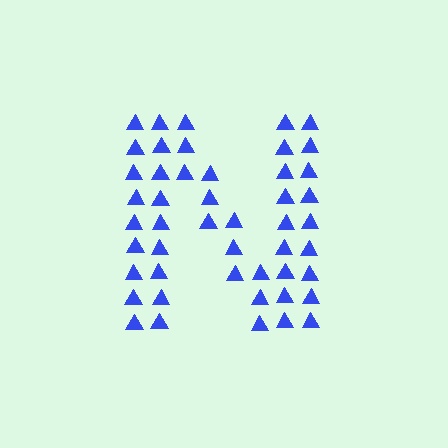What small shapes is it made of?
It is made of small triangles.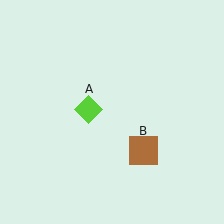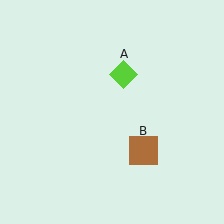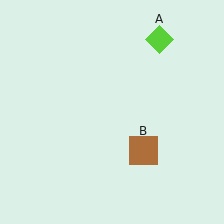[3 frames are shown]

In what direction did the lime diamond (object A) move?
The lime diamond (object A) moved up and to the right.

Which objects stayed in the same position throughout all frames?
Brown square (object B) remained stationary.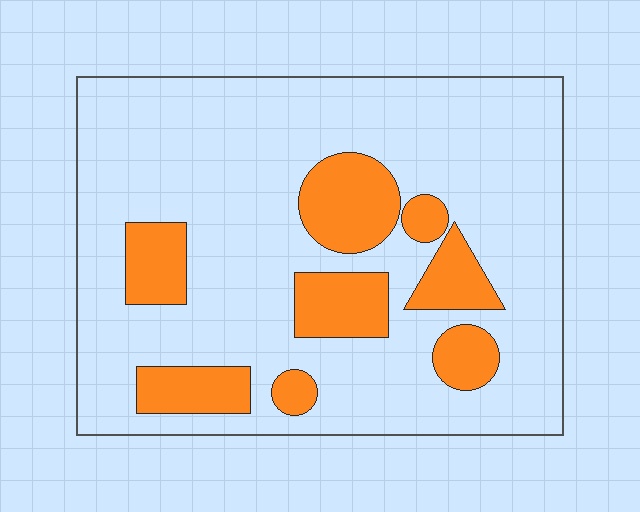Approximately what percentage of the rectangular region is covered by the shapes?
Approximately 20%.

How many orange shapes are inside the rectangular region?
8.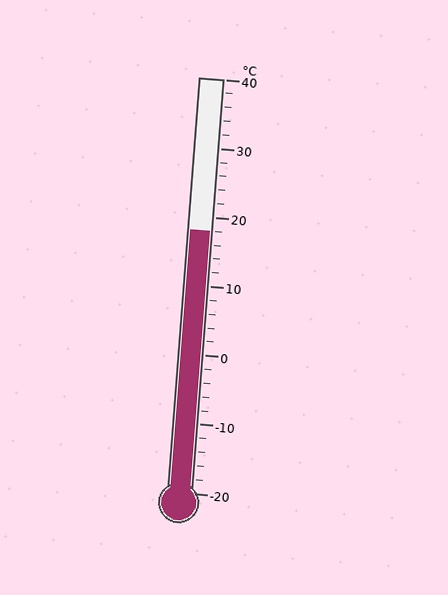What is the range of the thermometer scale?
The thermometer scale ranges from -20°C to 40°C.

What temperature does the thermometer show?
The thermometer shows approximately 18°C.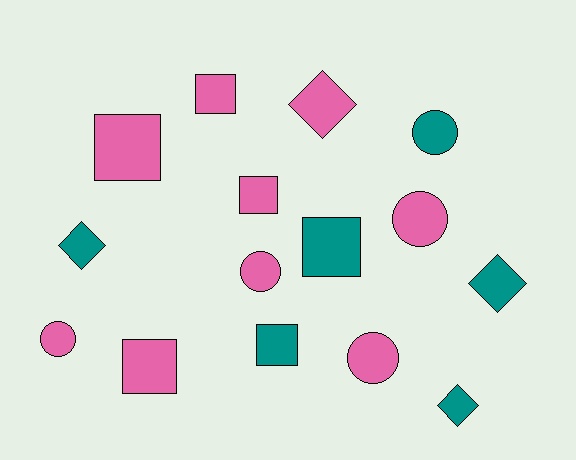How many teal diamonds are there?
There are 3 teal diamonds.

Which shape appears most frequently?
Square, with 6 objects.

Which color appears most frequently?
Pink, with 9 objects.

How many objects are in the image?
There are 15 objects.